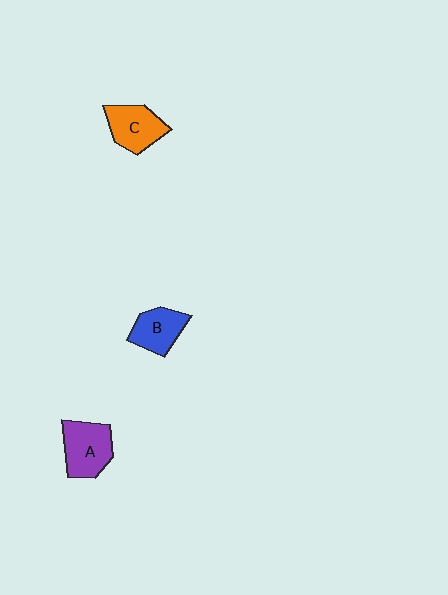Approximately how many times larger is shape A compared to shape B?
Approximately 1.3 times.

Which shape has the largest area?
Shape A (purple).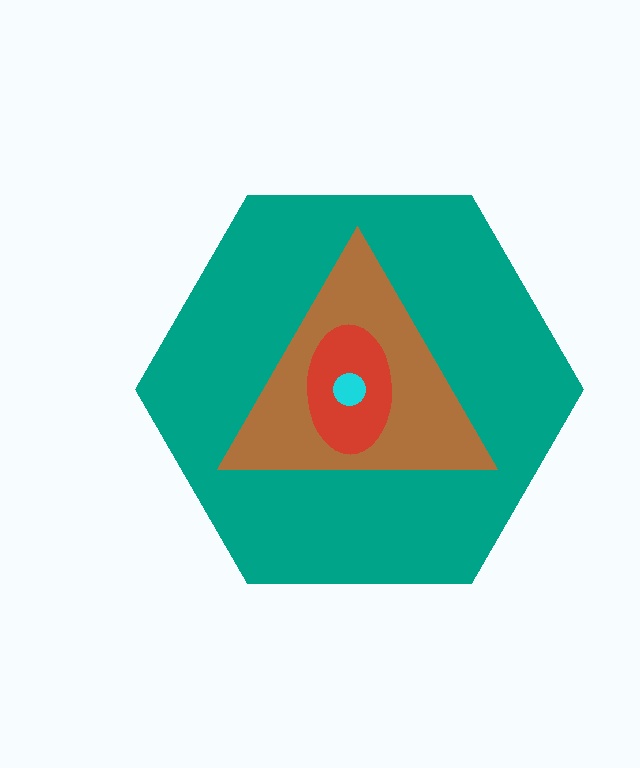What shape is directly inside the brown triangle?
The red ellipse.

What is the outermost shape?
The teal hexagon.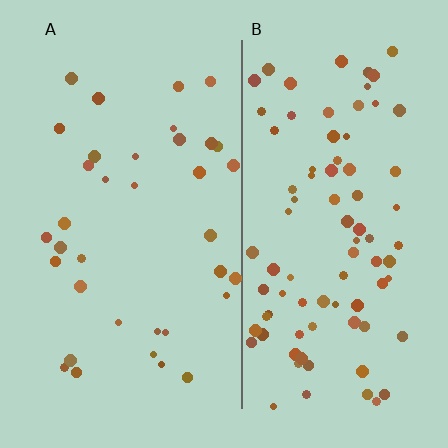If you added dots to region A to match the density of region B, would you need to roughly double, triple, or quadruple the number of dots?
Approximately double.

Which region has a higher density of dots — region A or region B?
B (the right).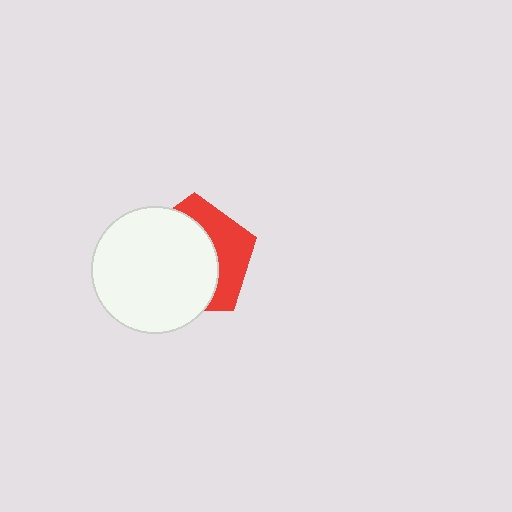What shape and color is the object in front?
The object in front is a white circle.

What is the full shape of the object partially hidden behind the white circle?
The partially hidden object is a red pentagon.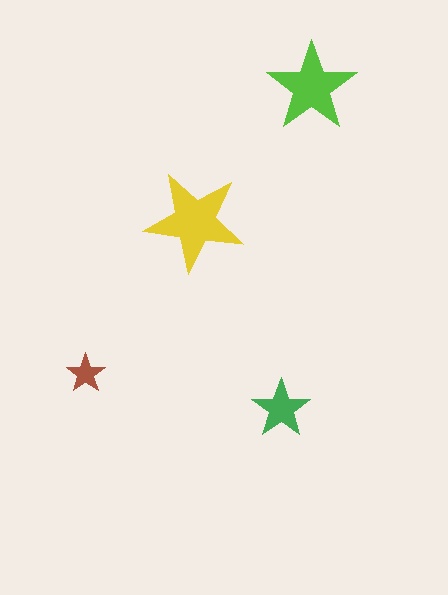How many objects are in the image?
There are 4 objects in the image.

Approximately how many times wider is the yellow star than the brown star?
About 2.5 times wider.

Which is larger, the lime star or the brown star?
The lime one.